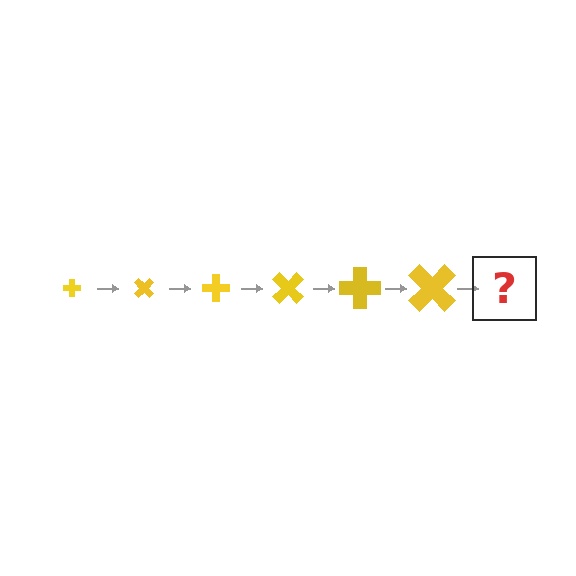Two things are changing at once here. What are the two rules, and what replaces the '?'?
The two rules are that the cross grows larger each step and it rotates 45 degrees each step. The '?' should be a cross, larger than the previous one and rotated 270 degrees from the start.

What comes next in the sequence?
The next element should be a cross, larger than the previous one and rotated 270 degrees from the start.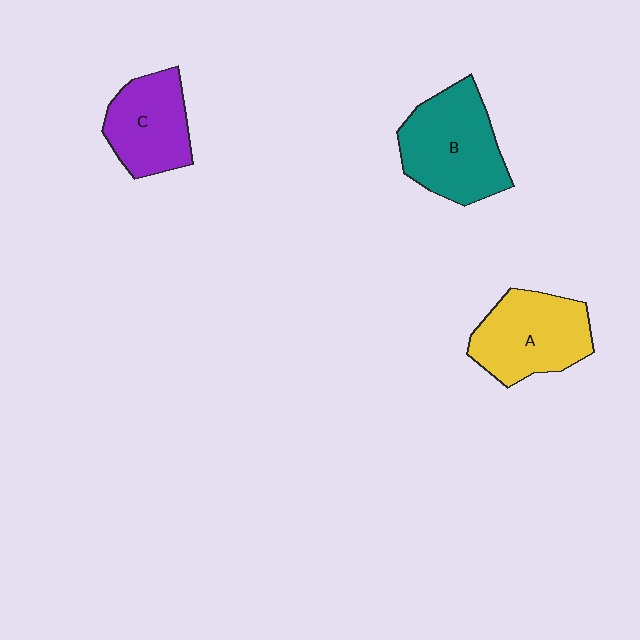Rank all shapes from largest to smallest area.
From largest to smallest: B (teal), A (yellow), C (purple).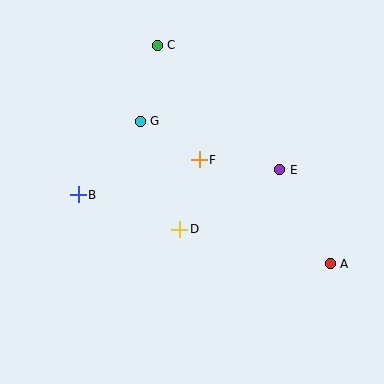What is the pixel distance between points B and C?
The distance between B and C is 169 pixels.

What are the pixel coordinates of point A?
Point A is at (330, 264).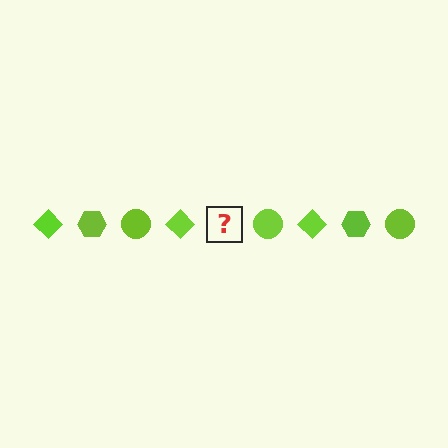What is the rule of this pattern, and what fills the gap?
The rule is that the pattern cycles through diamond, hexagon, circle shapes in lime. The gap should be filled with a lime hexagon.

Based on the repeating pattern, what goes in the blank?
The blank should be a lime hexagon.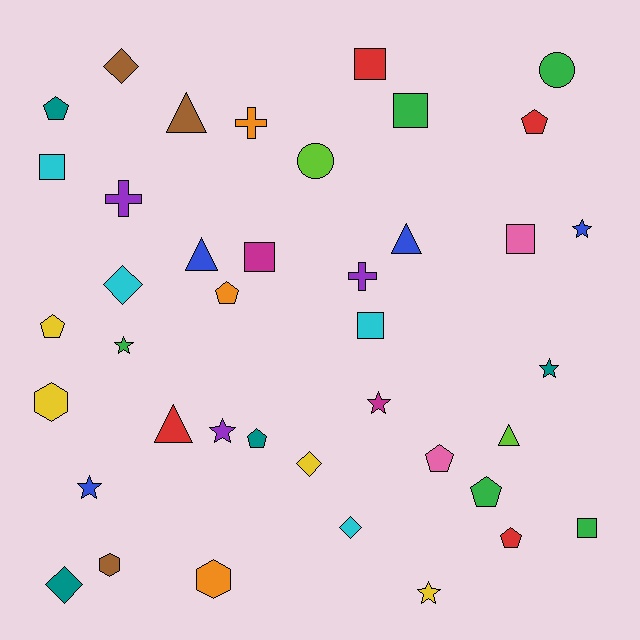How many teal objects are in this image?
There are 4 teal objects.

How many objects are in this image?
There are 40 objects.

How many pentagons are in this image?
There are 8 pentagons.